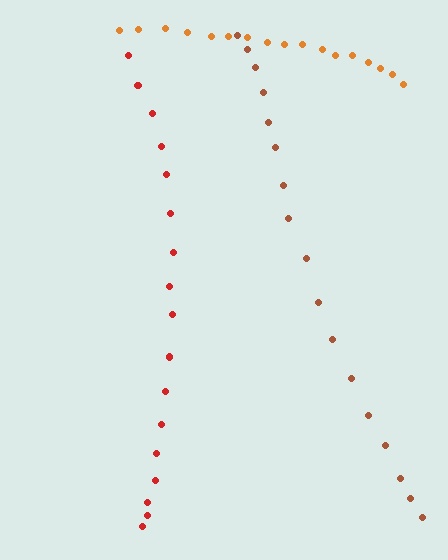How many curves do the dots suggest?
There are 3 distinct paths.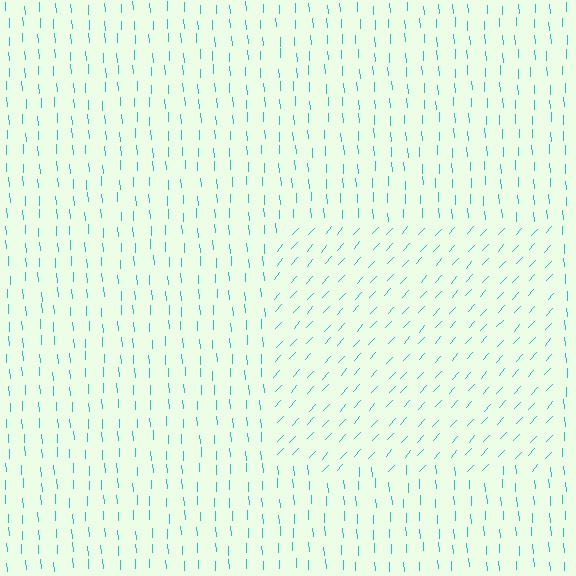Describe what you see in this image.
The image is filled with small cyan line segments. A rectangle region in the image has lines oriented differently from the surrounding lines, creating a visible texture boundary.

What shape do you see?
I see a rectangle.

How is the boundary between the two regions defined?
The boundary is defined purely by a change in line orientation (approximately 45 degrees difference). All lines are the same color and thickness.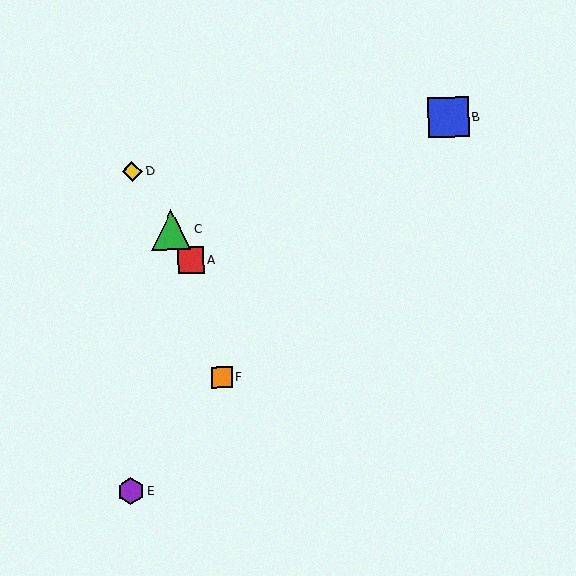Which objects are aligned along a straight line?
Objects A, C, D are aligned along a straight line.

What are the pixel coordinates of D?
Object D is at (132, 171).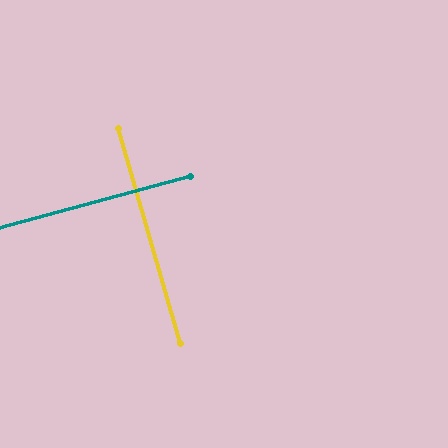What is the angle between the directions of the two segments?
Approximately 89 degrees.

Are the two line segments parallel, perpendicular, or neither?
Perpendicular — they meet at approximately 89°.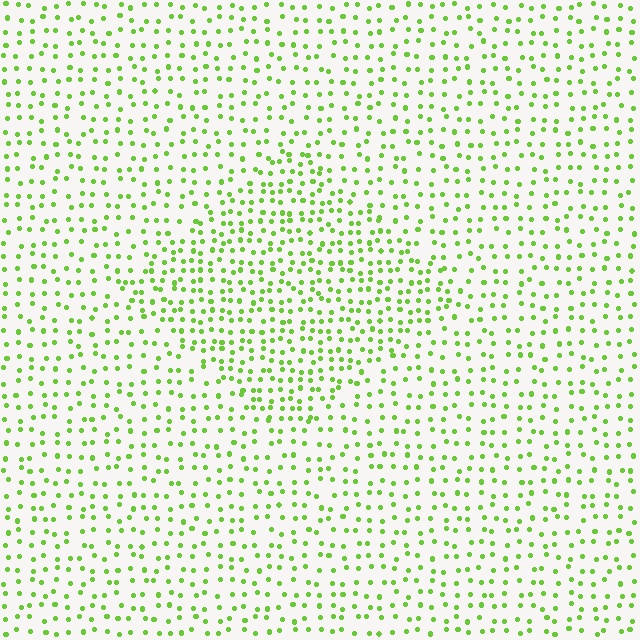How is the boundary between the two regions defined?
The boundary is defined by a change in element density (approximately 1.6x ratio). All elements are the same color, size, and shape.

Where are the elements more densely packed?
The elements are more densely packed inside the diamond boundary.